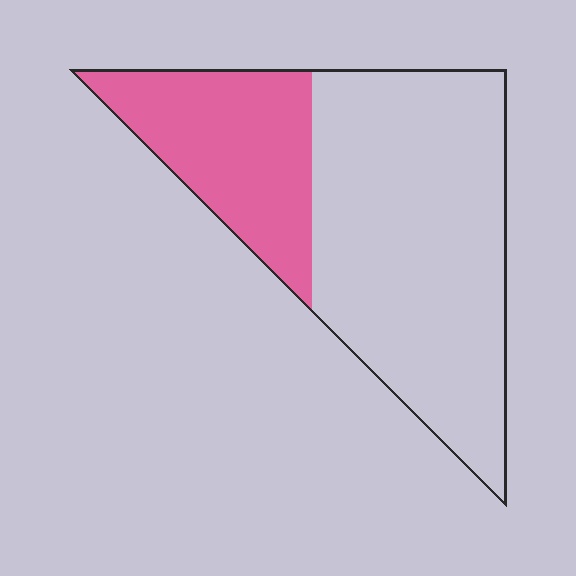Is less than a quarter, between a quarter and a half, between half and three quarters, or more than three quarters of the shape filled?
Between a quarter and a half.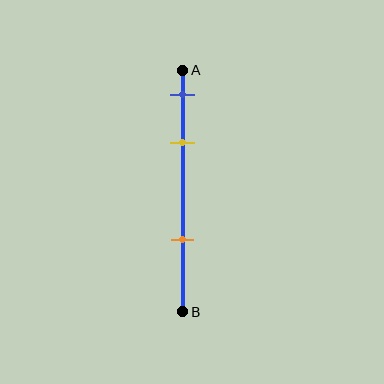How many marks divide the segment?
There are 3 marks dividing the segment.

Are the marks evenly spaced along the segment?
No, the marks are not evenly spaced.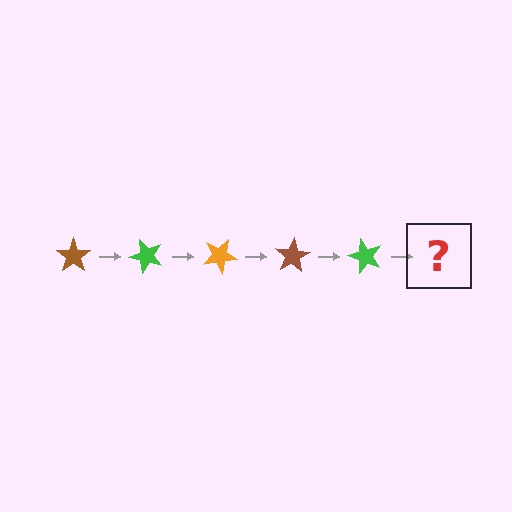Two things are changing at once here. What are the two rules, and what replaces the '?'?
The two rules are that it rotates 50 degrees each step and the color cycles through brown, green, and orange. The '?' should be an orange star, rotated 250 degrees from the start.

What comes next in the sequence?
The next element should be an orange star, rotated 250 degrees from the start.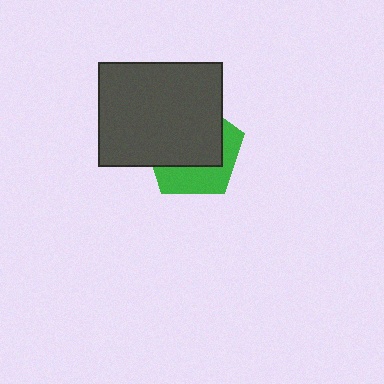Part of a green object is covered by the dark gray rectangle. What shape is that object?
It is a pentagon.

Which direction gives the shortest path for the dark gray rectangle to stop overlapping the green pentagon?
Moving toward the upper-left gives the shortest separation.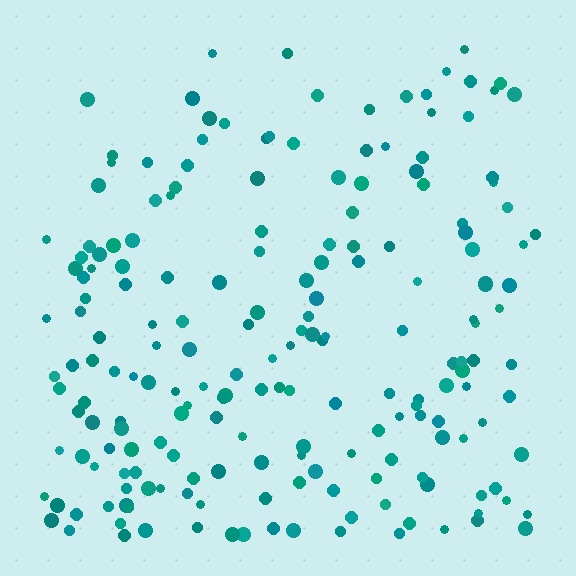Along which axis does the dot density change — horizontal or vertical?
Vertical.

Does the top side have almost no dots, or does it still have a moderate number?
Still a moderate number, just noticeably fewer than the bottom.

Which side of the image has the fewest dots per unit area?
The top.